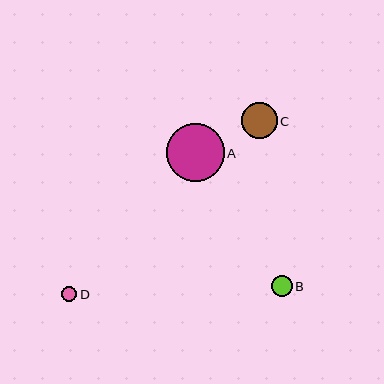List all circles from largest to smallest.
From largest to smallest: A, C, B, D.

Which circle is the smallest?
Circle D is the smallest with a size of approximately 15 pixels.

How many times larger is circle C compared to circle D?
Circle C is approximately 2.3 times the size of circle D.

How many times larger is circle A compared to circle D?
Circle A is approximately 3.8 times the size of circle D.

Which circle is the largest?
Circle A is the largest with a size of approximately 58 pixels.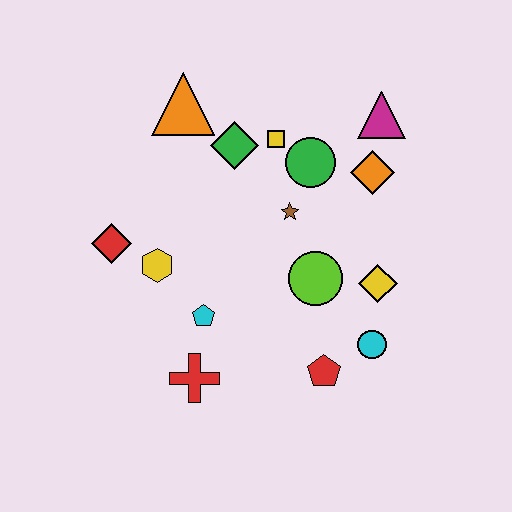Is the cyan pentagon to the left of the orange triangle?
No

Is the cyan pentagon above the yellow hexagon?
No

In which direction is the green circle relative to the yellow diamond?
The green circle is above the yellow diamond.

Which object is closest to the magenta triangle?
The orange diamond is closest to the magenta triangle.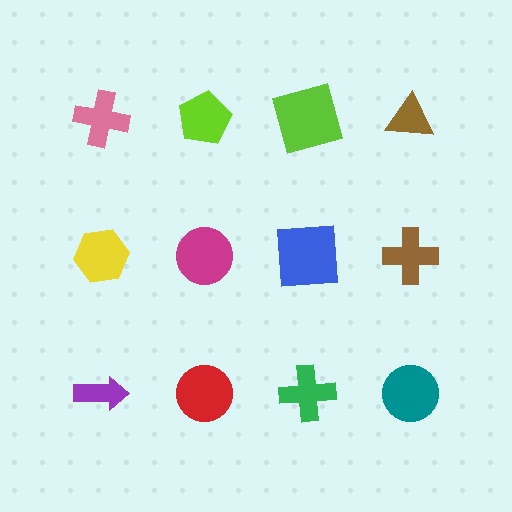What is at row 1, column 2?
A lime pentagon.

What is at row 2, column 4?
A brown cross.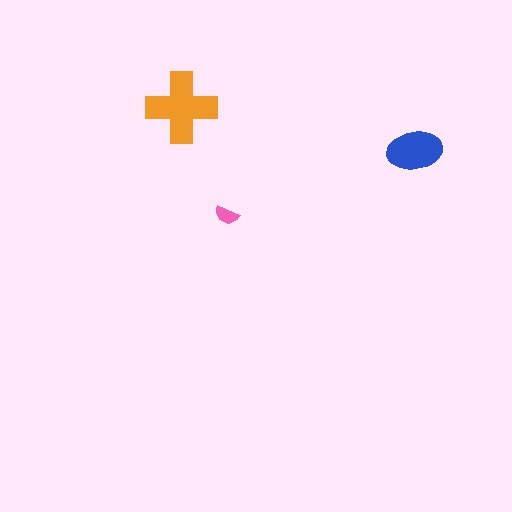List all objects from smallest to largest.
The pink semicircle, the blue ellipse, the orange cross.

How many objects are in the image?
There are 3 objects in the image.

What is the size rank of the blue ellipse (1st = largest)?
2nd.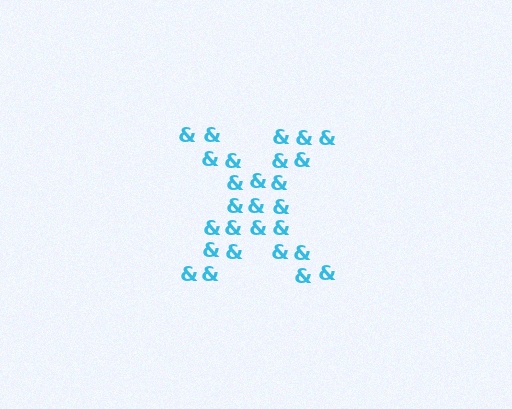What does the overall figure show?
The overall figure shows the letter X.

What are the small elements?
The small elements are ampersands.